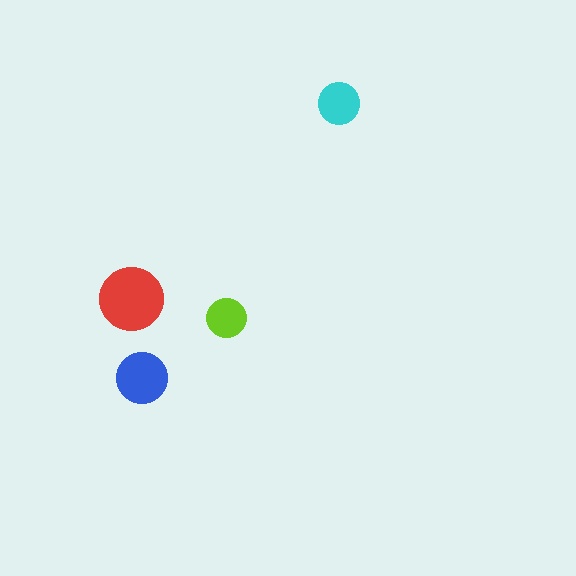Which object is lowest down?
The blue circle is bottommost.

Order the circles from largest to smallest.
the red one, the blue one, the cyan one, the lime one.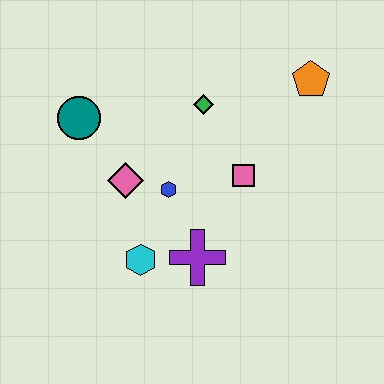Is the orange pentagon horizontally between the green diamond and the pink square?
No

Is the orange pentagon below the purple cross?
No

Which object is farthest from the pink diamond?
The orange pentagon is farthest from the pink diamond.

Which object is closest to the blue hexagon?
The pink diamond is closest to the blue hexagon.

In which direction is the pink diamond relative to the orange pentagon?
The pink diamond is to the left of the orange pentagon.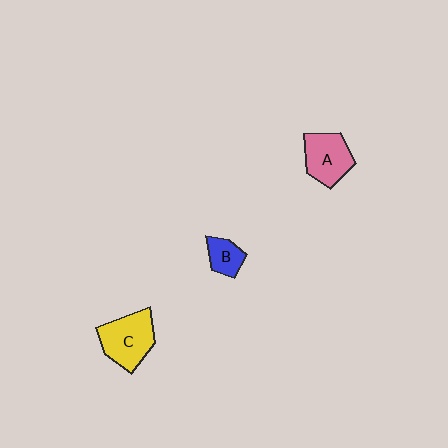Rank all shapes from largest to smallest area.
From largest to smallest: C (yellow), A (pink), B (blue).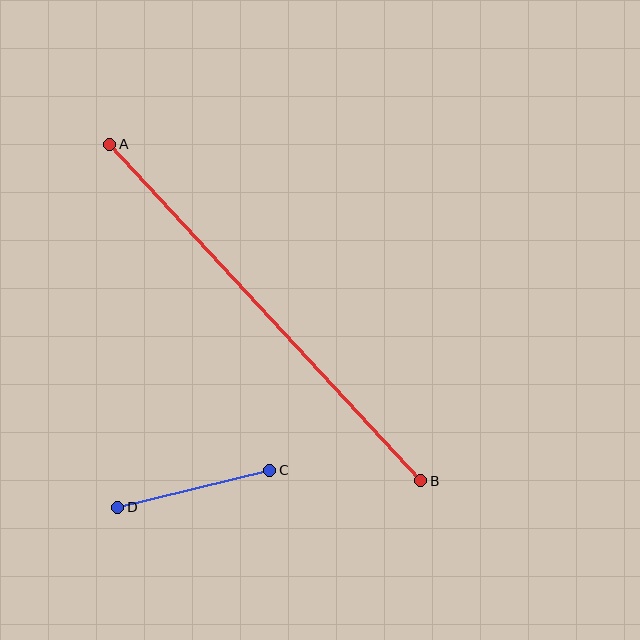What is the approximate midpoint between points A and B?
The midpoint is at approximately (265, 313) pixels.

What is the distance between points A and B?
The distance is approximately 458 pixels.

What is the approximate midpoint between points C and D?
The midpoint is at approximately (194, 489) pixels.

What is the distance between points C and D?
The distance is approximately 156 pixels.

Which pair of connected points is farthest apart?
Points A and B are farthest apart.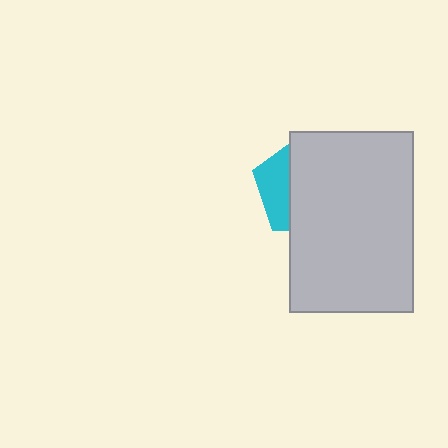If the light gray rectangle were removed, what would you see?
You would see the complete cyan pentagon.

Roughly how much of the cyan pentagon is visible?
A small part of it is visible (roughly 31%).